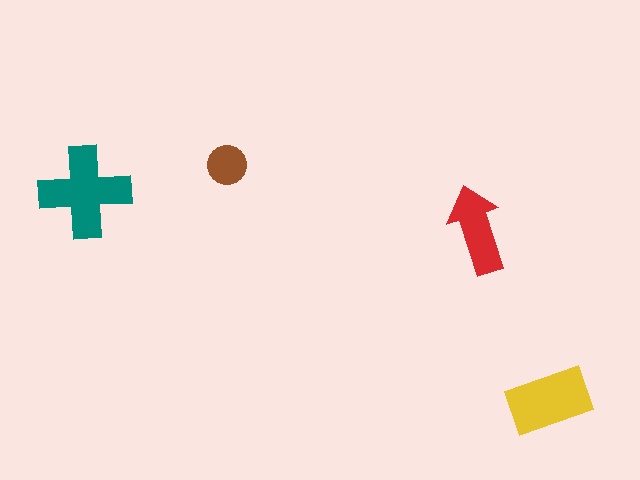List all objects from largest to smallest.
The teal cross, the yellow rectangle, the red arrow, the brown circle.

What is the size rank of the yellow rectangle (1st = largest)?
2nd.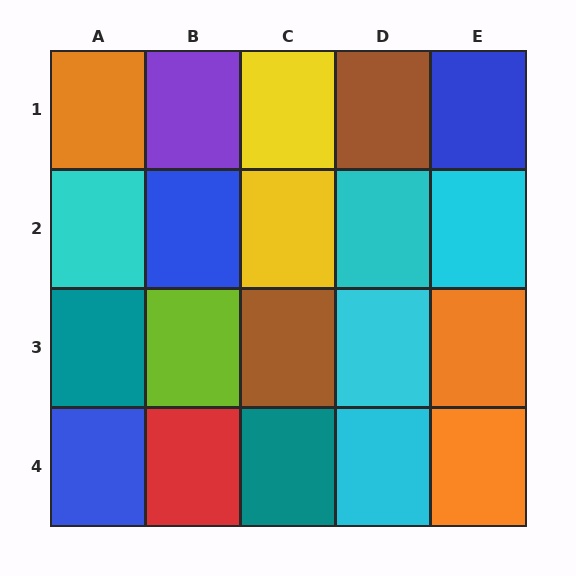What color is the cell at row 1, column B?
Purple.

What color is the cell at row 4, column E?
Orange.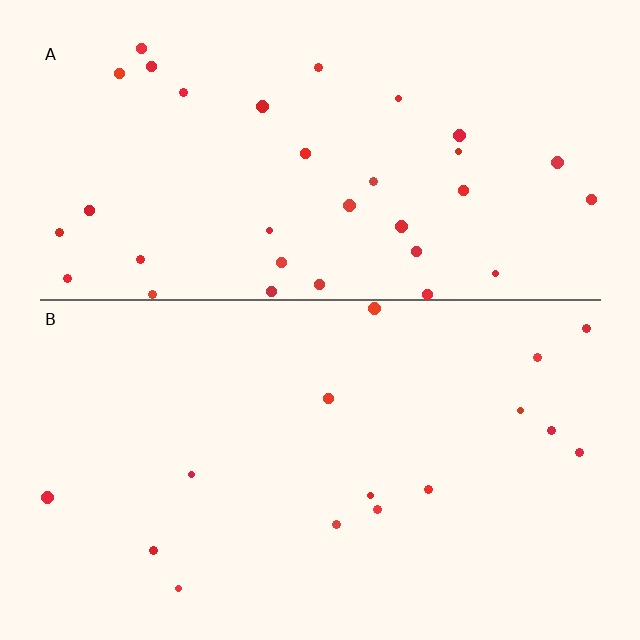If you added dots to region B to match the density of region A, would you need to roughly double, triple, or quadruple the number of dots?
Approximately double.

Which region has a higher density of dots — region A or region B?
A (the top).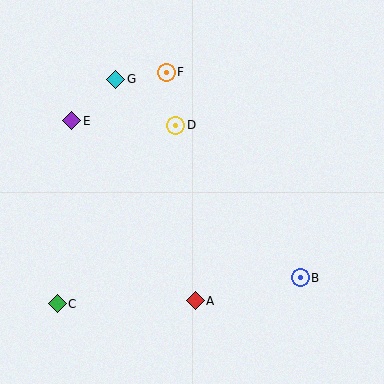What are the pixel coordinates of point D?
Point D is at (176, 125).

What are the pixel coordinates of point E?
Point E is at (72, 121).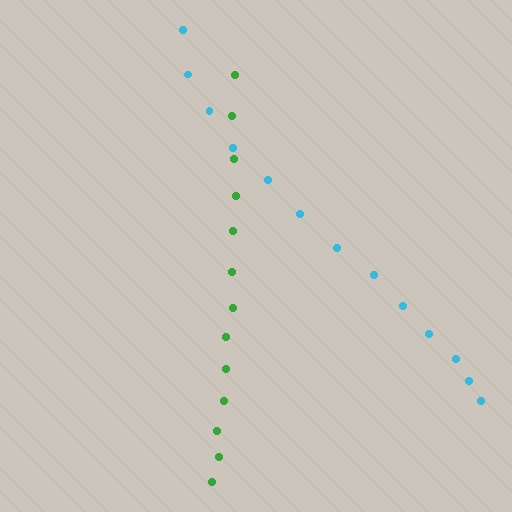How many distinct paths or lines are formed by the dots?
There are 2 distinct paths.